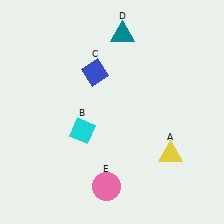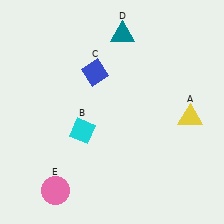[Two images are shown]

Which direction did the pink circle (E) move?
The pink circle (E) moved left.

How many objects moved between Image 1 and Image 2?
2 objects moved between the two images.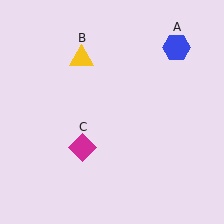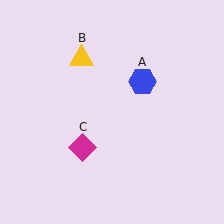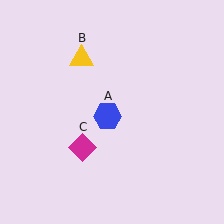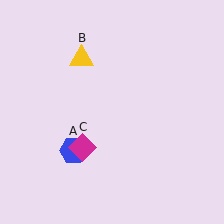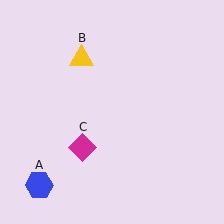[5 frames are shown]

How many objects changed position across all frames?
1 object changed position: blue hexagon (object A).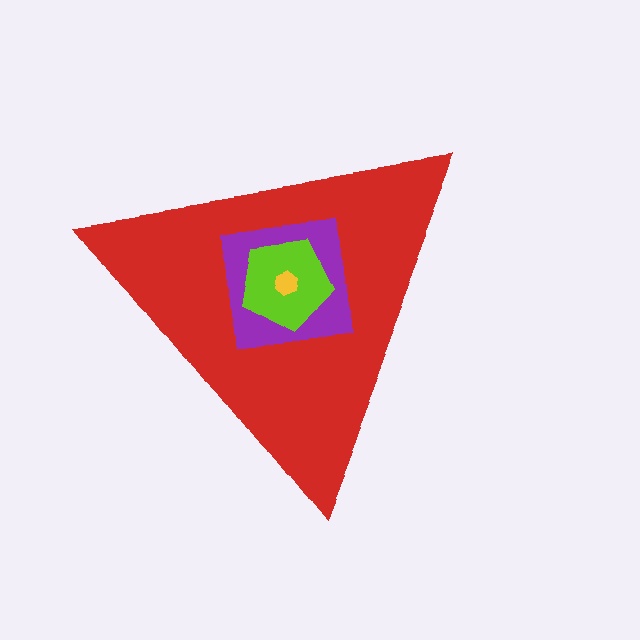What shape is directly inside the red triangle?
The purple square.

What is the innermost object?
The yellow hexagon.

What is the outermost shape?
The red triangle.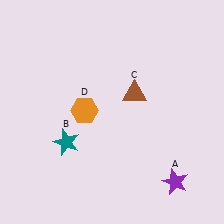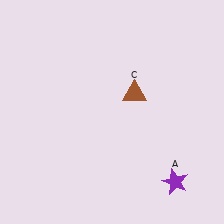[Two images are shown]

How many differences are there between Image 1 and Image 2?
There are 2 differences between the two images.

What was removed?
The teal star (B), the orange hexagon (D) were removed in Image 2.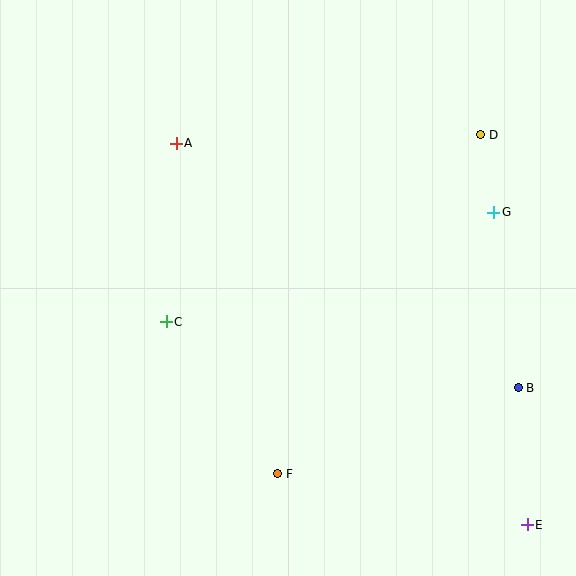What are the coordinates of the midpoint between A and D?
The midpoint between A and D is at (328, 139).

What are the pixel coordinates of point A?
Point A is at (176, 144).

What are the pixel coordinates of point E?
Point E is at (527, 525).